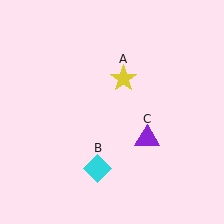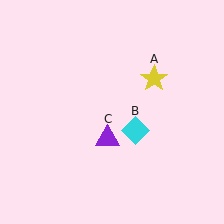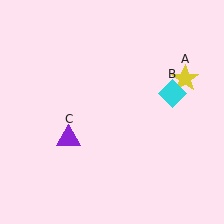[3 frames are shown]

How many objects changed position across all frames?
3 objects changed position: yellow star (object A), cyan diamond (object B), purple triangle (object C).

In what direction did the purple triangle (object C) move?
The purple triangle (object C) moved left.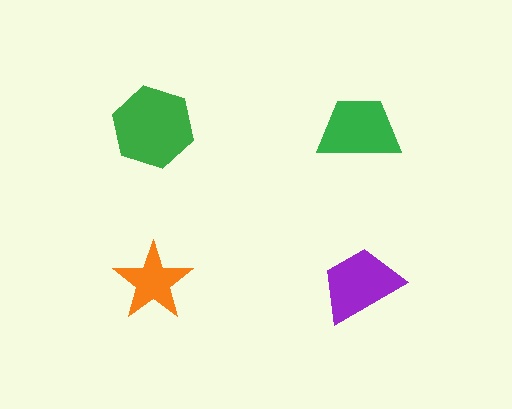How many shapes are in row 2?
2 shapes.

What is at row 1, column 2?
A green trapezoid.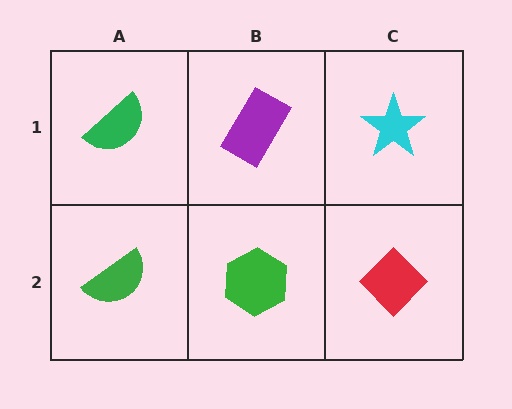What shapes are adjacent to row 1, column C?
A red diamond (row 2, column C), a purple rectangle (row 1, column B).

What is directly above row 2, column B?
A purple rectangle.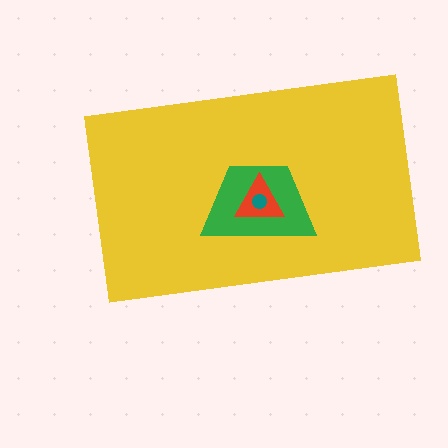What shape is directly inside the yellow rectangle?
The green trapezoid.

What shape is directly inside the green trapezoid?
The red triangle.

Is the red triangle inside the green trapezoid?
Yes.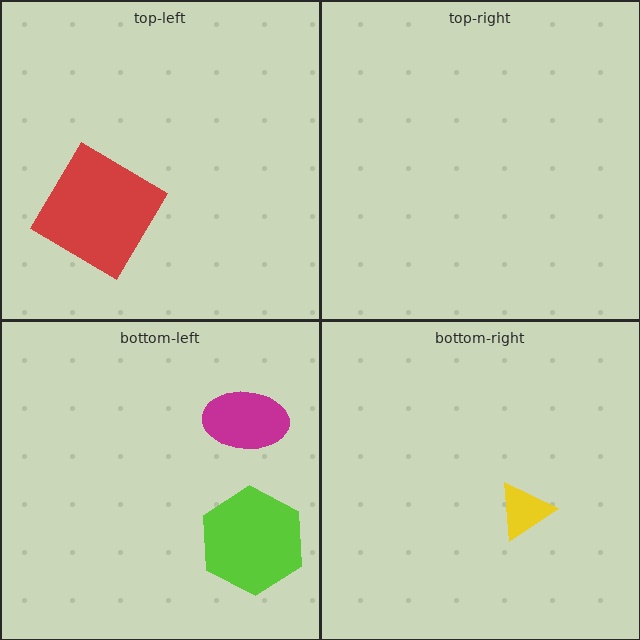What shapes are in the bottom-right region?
The yellow triangle.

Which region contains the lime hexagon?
The bottom-left region.